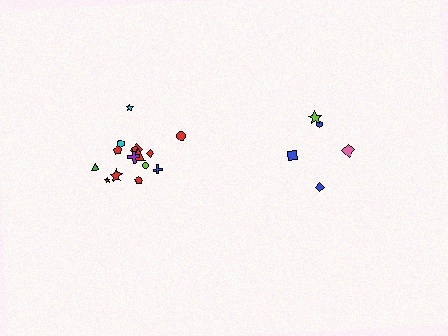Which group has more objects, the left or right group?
The left group.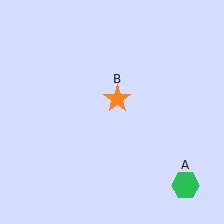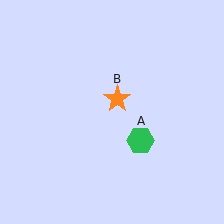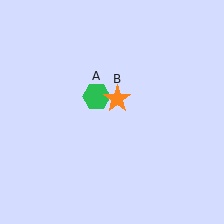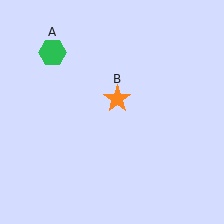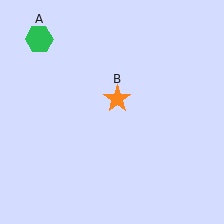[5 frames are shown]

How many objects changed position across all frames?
1 object changed position: green hexagon (object A).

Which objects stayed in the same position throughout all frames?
Orange star (object B) remained stationary.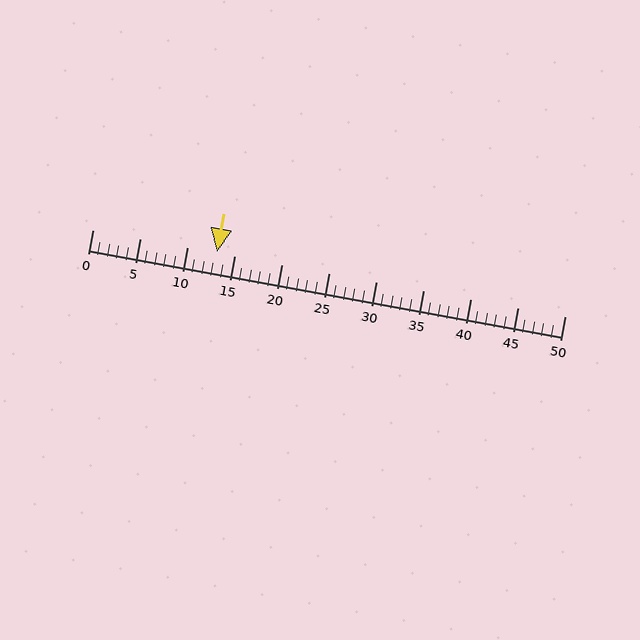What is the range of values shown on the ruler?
The ruler shows values from 0 to 50.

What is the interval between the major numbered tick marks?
The major tick marks are spaced 5 units apart.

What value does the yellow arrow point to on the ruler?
The yellow arrow points to approximately 13.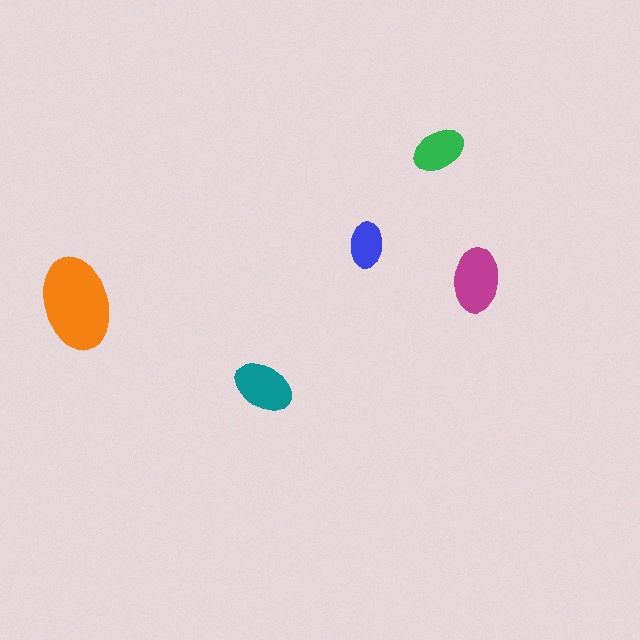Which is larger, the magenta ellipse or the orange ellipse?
The orange one.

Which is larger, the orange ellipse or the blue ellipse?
The orange one.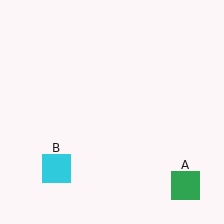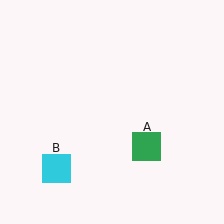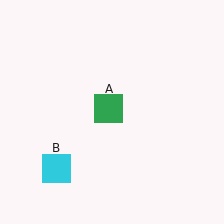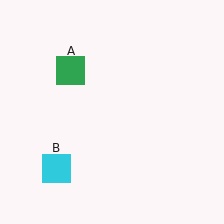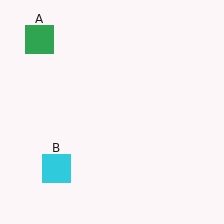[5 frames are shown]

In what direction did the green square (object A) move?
The green square (object A) moved up and to the left.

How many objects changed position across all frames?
1 object changed position: green square (object A).